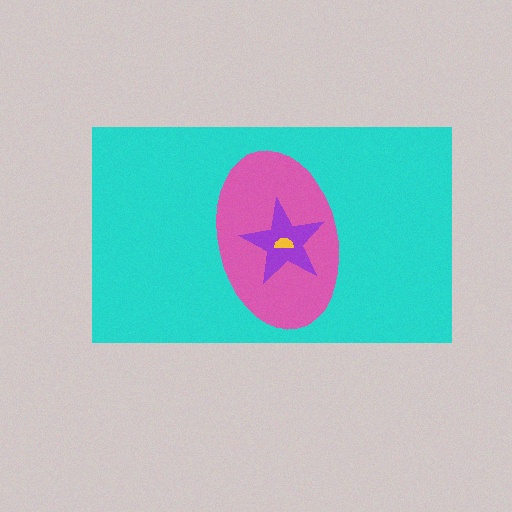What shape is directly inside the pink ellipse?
The purple star.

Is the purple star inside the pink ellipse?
Yes.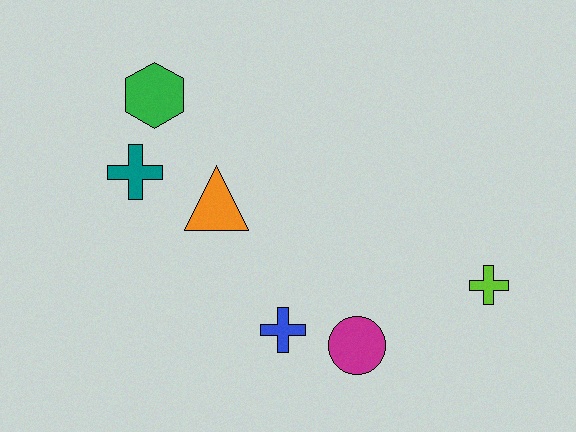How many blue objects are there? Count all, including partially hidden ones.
There is 1 blue object.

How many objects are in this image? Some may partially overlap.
There are 6 objects.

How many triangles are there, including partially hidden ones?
There is 1 triangle.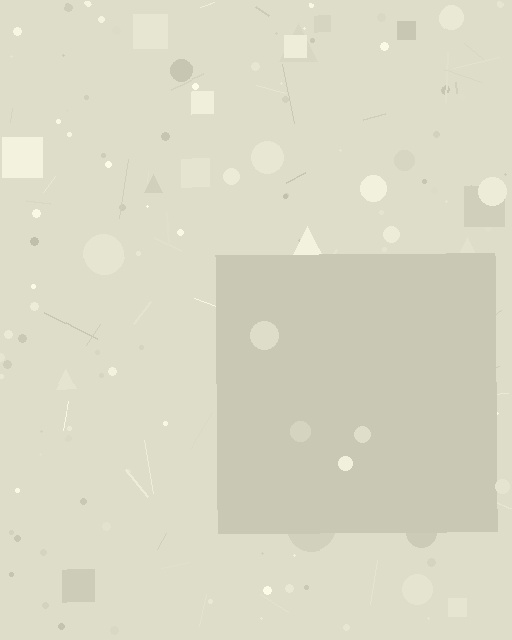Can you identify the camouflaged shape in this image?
The camouflaged shape is a square.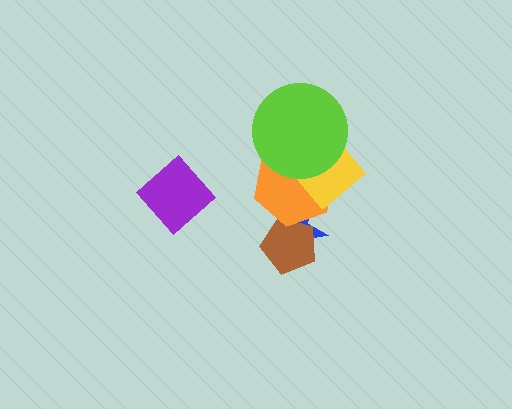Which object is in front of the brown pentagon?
The orange hexagon is in front of the brown pentagon.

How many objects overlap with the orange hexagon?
4 objects overlap with the orange hexagon.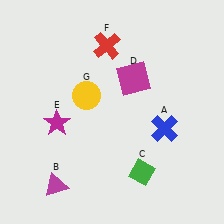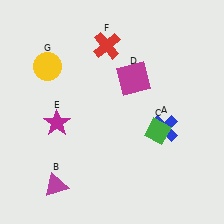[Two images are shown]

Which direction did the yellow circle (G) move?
The yellow circle (G) moved left.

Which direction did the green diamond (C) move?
The green diamond (C) moved up.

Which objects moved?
The objects that moved are: the green diamond (C), the yellow circle (G).